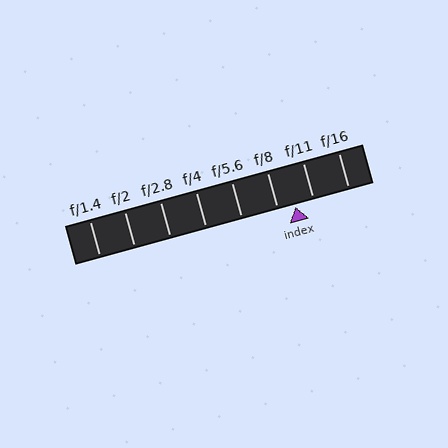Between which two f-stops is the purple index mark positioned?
The index mark is between f/8 and f/11.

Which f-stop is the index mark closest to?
The index mark is closest to f/8.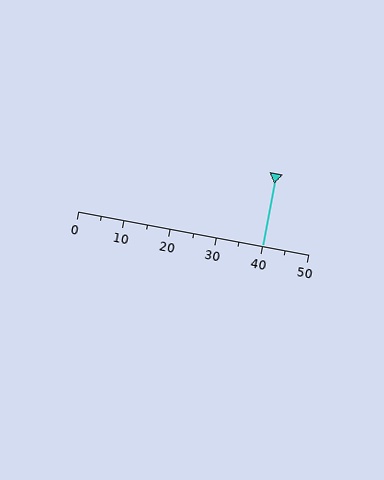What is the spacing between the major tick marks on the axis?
The major ticks are spaced 10 apart.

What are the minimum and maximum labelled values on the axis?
The axis runs from 0 to 50.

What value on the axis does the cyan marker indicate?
The marker indicates approximately 40.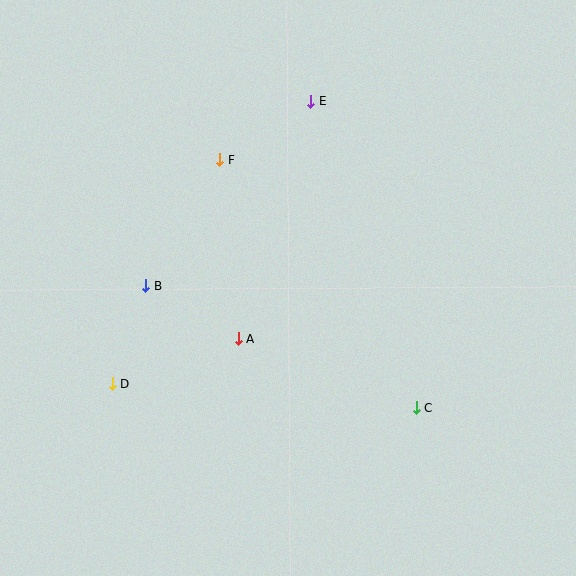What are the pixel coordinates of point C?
Point C is at (416, 408).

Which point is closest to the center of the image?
Point A at (239, 339) is closest to the center.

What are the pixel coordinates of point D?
Point D is at (112, 384).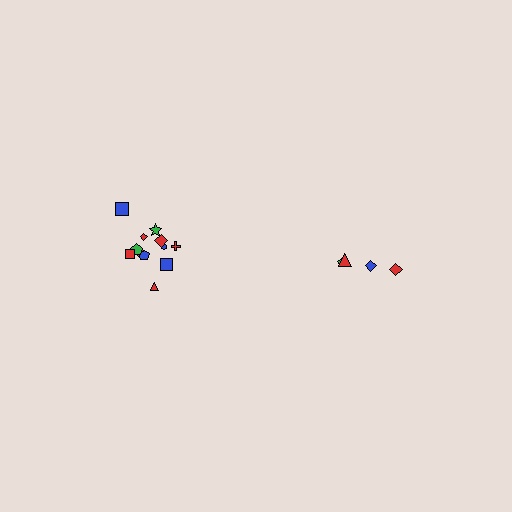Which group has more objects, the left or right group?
The left group.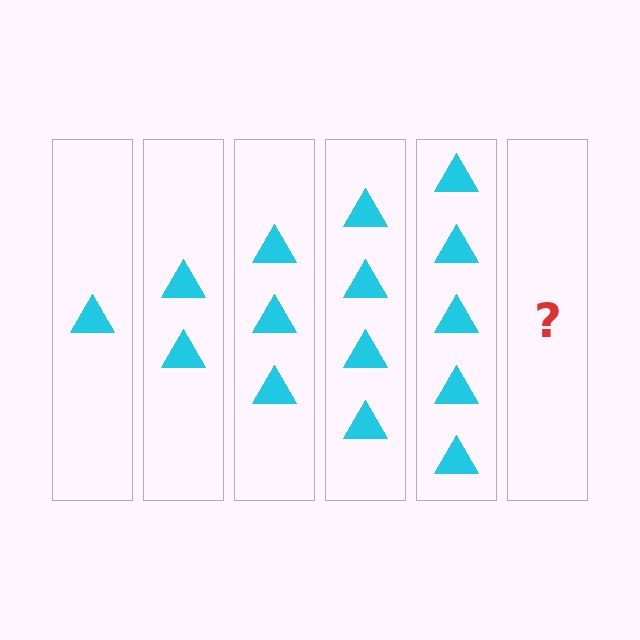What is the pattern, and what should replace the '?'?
The pattern is that each step adds one more triangle. The '?' should be 6 triangles.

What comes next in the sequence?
The next element should be 6 triangles.